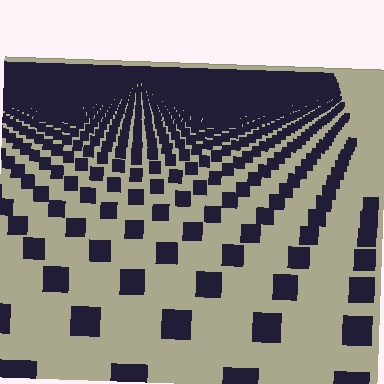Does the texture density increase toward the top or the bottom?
Density increases toward the top.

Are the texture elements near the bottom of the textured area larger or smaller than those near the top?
Larger. Near the bottom, elements are closer to the viewer and appear at a bigger on-screen size.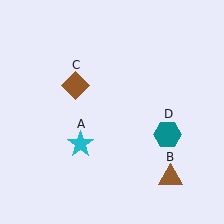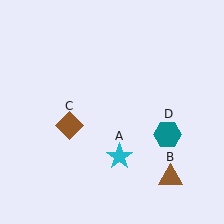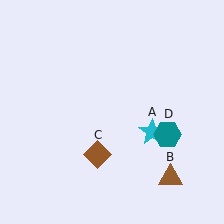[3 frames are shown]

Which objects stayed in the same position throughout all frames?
Brown triangle (object B) and teal hexagon (object D) remained stationary.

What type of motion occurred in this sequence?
The cyan star (object A), brown diamond (object C) rotated counterclockwise around the center of the scene.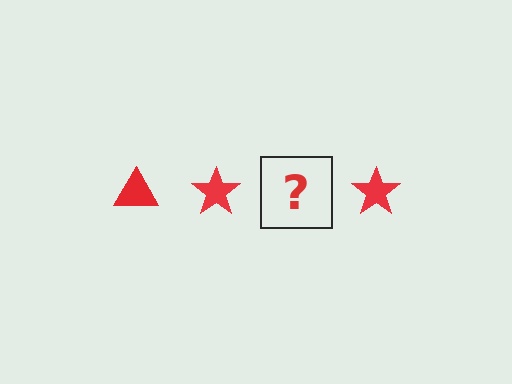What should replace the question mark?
The question mark should be replaced with a red triangle.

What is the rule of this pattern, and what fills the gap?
The rule is that the pattern cycles through triangle, star shapes in red. The gap should be filled with a red triangle.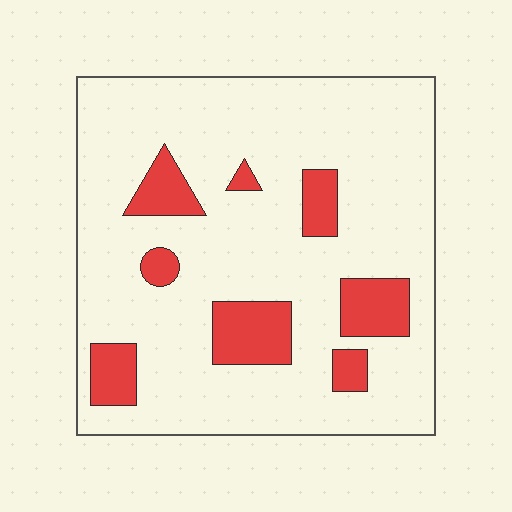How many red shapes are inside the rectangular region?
8.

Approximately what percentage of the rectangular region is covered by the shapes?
Approximately 15%.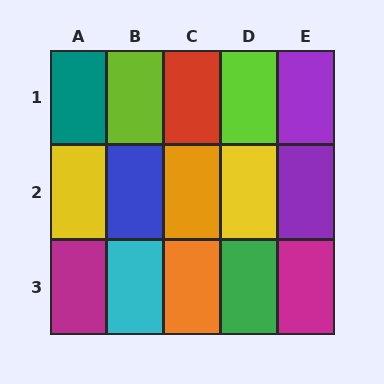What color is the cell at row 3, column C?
Orange.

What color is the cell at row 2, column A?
Yellow.